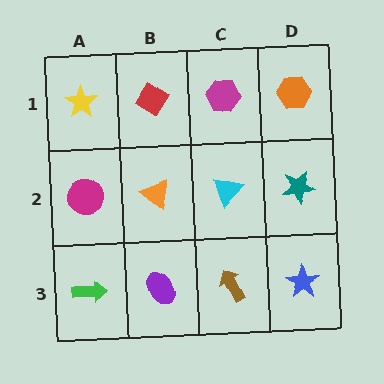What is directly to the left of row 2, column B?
A magenta circle.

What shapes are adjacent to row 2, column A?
A yellow star (row 1, column A), a green arrow (row 3, column A), an orange triangle (row 2, column B).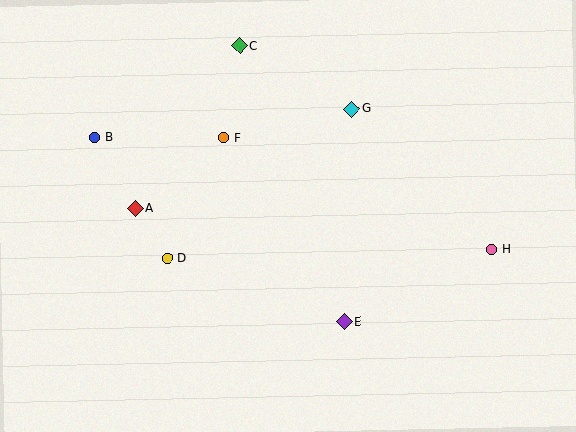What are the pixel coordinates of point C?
Point C is at (239, 46).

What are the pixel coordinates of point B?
Point B is at (95, 137).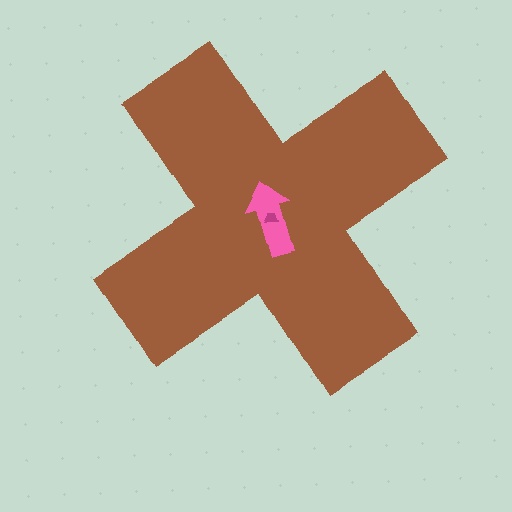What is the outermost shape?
The brown cross.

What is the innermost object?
The magenta trapezoid.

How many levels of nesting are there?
3.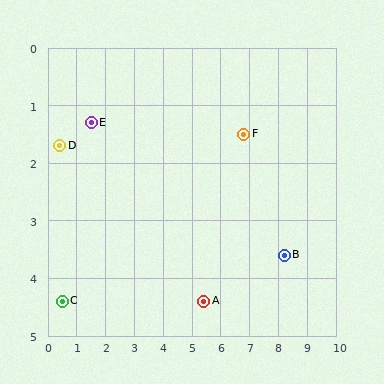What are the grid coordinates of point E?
Point E is at approximately (1.5, 1.3).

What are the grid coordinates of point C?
Point C is at approximately (0.5, 4.4).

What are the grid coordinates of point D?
Point D is at approximately (0.4, 1.7).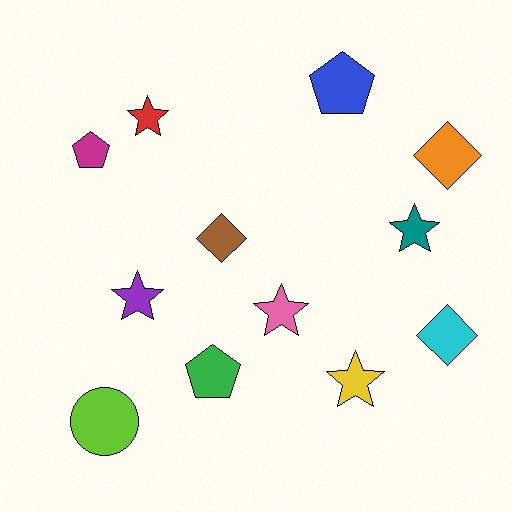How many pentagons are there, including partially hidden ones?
There are 3 pentagons.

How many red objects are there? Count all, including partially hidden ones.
There is 1 red object.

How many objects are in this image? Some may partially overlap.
There are 12 objects.